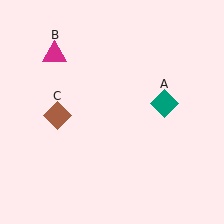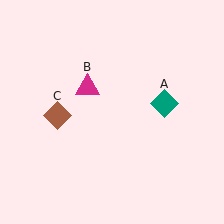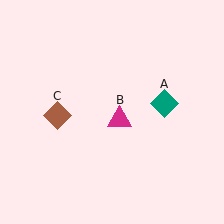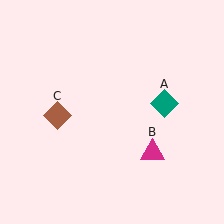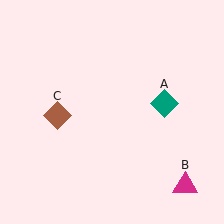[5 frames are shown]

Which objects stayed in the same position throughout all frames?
Teal diamond (object A) and brown diamond (object C) remained stationary.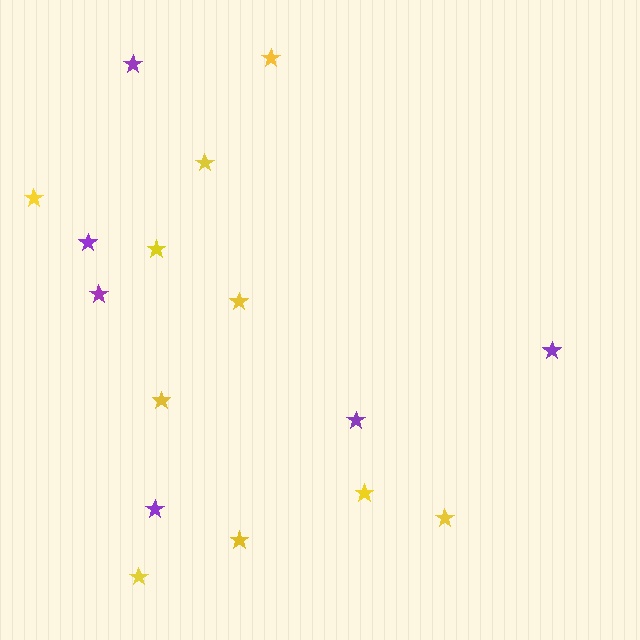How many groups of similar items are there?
There are 2 groups: one group of yellow stars (10) and one group of purple stars (6).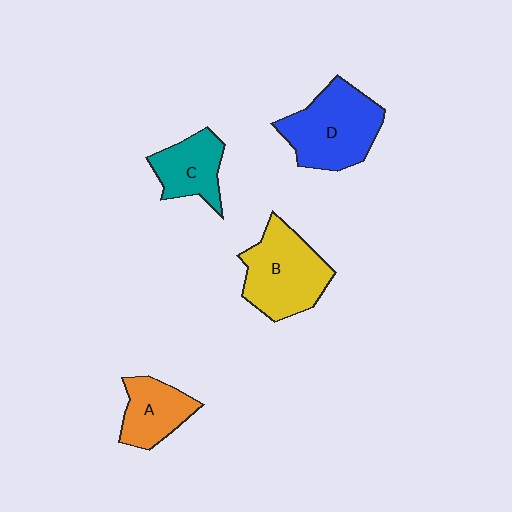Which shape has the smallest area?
Shape A (orange).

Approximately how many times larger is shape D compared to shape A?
Approximately 1.7 times.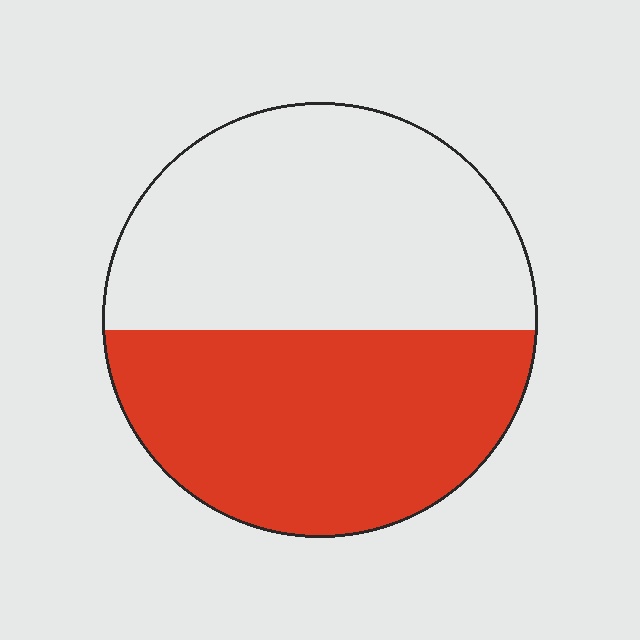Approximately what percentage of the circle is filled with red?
Approximately 45%.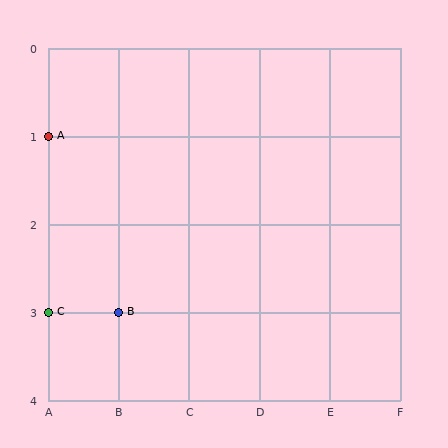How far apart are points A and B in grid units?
Points A and B are 1 column and 2 rows apart (about 2.2 grid units diagonally).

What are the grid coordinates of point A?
Point A is at grid coordinates (A, 1).